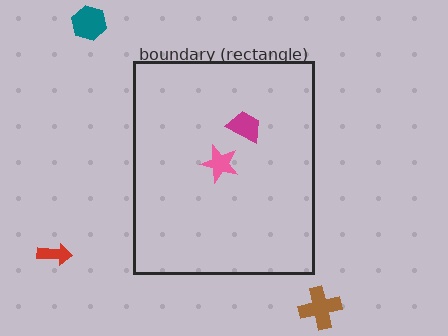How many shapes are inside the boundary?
2 inside, 3 outside.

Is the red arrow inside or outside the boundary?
Outside.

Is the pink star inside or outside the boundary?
Inside.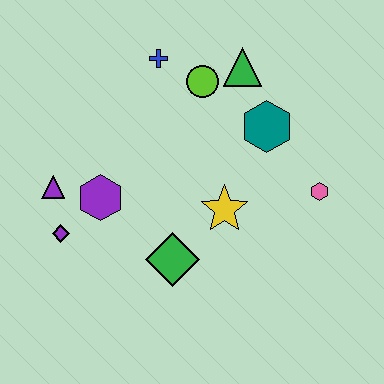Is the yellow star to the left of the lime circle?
No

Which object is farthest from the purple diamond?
The pink hexagon is farthest from the purple diamond.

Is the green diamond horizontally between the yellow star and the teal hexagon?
No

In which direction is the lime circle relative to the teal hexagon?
The lime circle is to the left of the teal hexagon.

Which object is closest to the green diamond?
The yellow star is closest to the green diamond.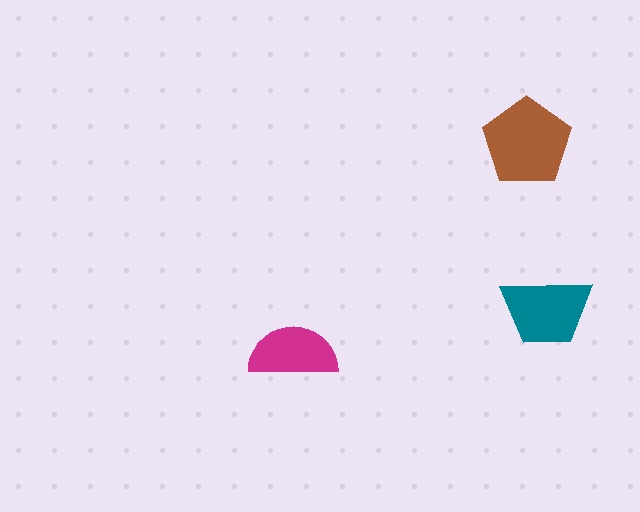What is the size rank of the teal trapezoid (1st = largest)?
2nd.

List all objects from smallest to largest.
The magenta semicircle, the teal trapezoid, the brown pentagon.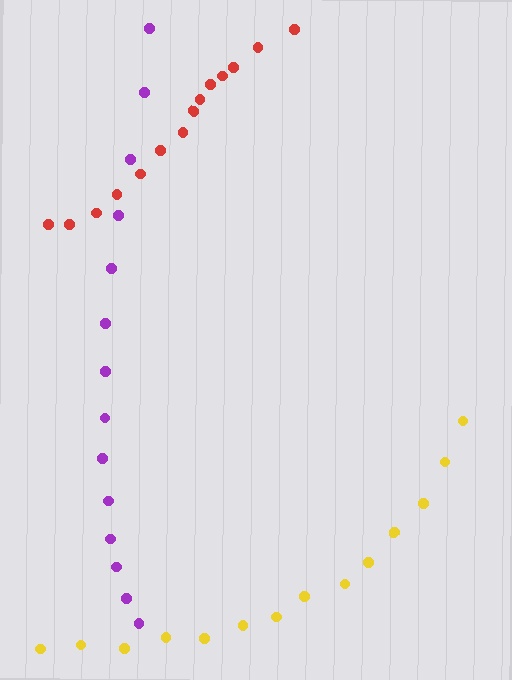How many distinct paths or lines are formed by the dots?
There are 3 distinct paths.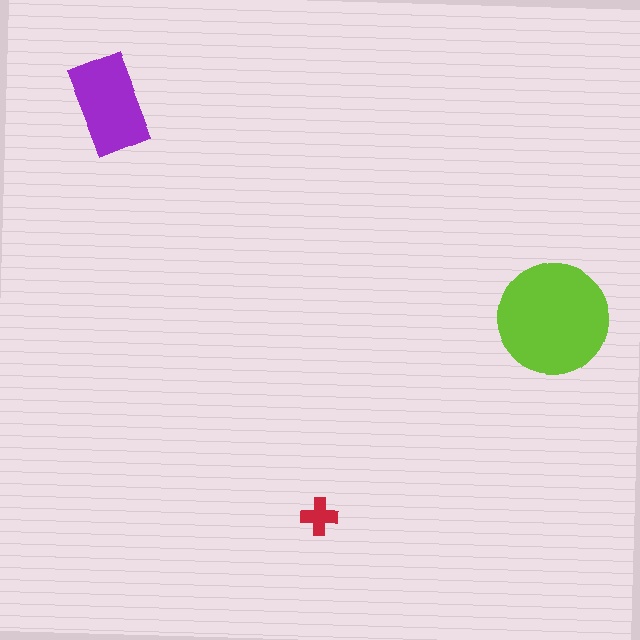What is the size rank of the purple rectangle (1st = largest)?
2nd.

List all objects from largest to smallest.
The lime circle, the purple rectangle, the red cross.